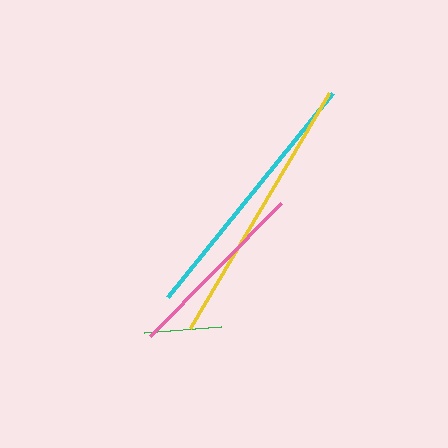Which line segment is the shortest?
The green line is the shortest at approximately 78 pixels.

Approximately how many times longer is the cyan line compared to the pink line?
The cyan line is approximately 1.4 times the length of the pink line.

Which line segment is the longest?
The yellow line is the longest at approximately 273 pixels.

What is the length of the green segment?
The green segment is approximately 78 pixels long.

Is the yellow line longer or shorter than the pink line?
The yellow line is longer than the pink line.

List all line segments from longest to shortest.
From longest to shortest: yellow, cyan, pink, green.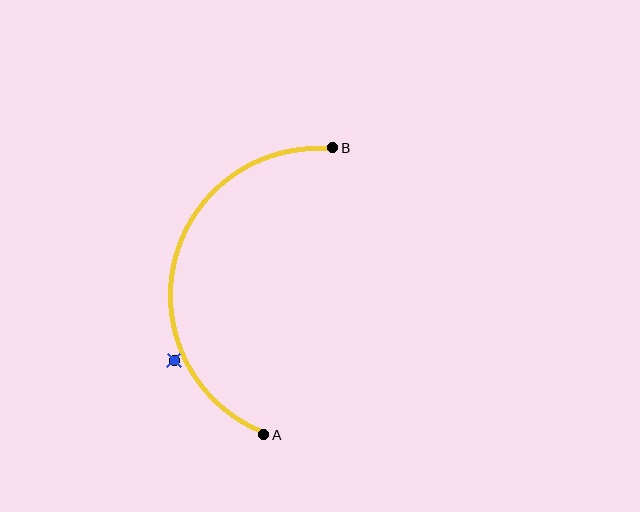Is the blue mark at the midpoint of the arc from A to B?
No — the blue mark does not lie on the arc at all. It sits slightly outside the curve.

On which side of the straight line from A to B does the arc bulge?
The arc bulges to the left of the straight line connecting A and B.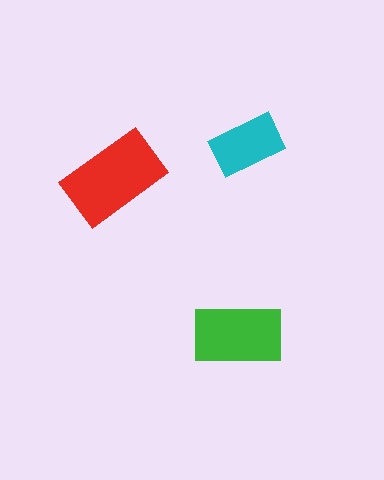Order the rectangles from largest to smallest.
the red one, the green one, the cyan one.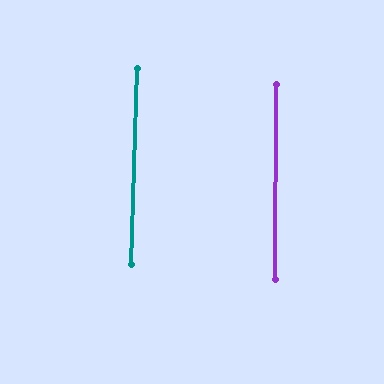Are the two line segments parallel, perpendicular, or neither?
Parallel — their directions differ by only 1.5°.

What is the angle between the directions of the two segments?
Approximately 2 degrees.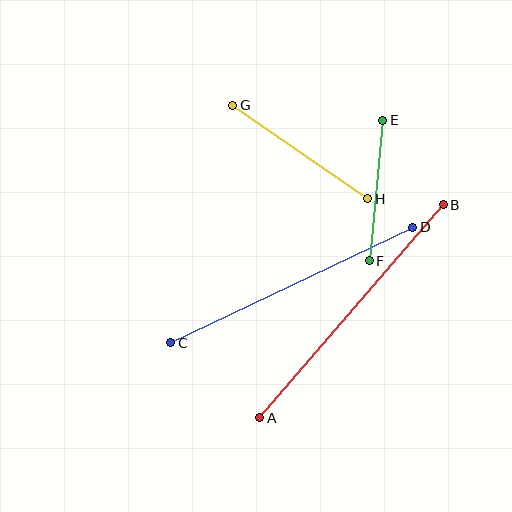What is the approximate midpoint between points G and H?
The midpoint is at approximately (300, 152) pixels.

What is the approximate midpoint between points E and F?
The midpoint is at approximately (376, 190) pixels.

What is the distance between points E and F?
The distance is approximately 141 pixels.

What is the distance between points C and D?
The distance is approximately 268 pixels.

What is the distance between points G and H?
The distance is approximately 164 pixels.